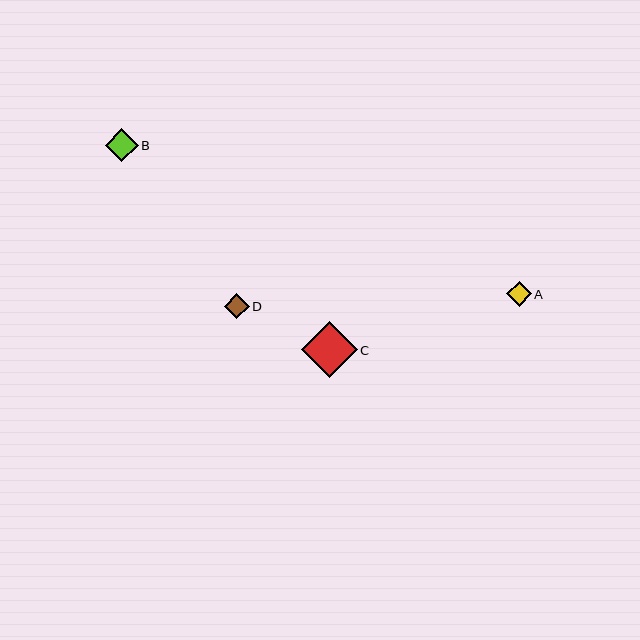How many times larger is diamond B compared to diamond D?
Diamond B is approximately 1.3 times the size of diamond D.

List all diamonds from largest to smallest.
From largest to smallest: C, B, D, A.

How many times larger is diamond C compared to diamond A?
Diamond C is approximately 2.3 times the size of diamond A.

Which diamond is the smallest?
Diamond A is the smallest with a size of approximately 25 pixels.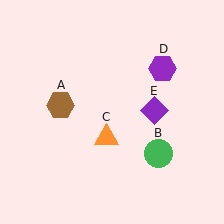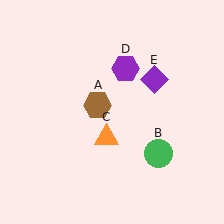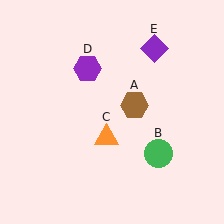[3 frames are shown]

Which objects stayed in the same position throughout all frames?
Green circle (object B) and orange triangle (object C) remained stationary.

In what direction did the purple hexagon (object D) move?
The purple hexagon (object D) moved left.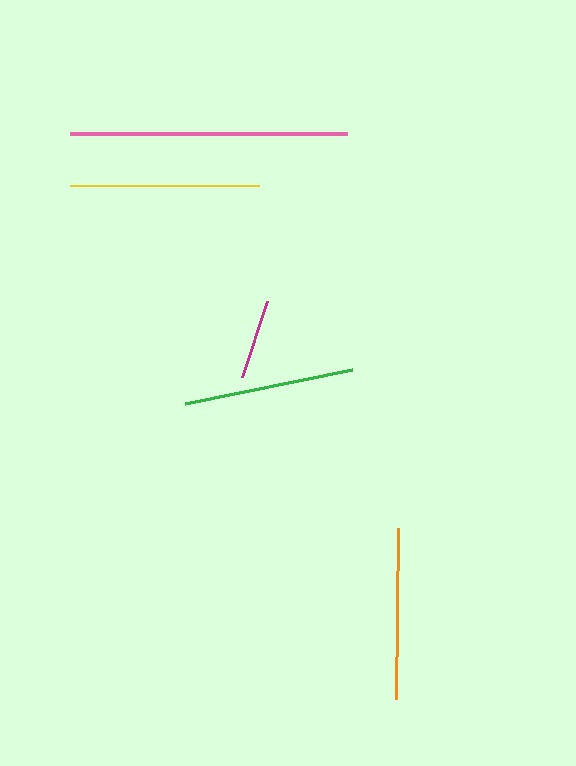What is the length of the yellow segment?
The yellow segment is approximately 189 pixels long.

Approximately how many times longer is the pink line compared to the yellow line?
The pink line is approximately 1.5 times the length of the yellow line.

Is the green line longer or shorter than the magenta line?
The green line is longer than the magenta line.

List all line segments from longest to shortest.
From longest to shortest: pink, yellow, orange, green, magenta.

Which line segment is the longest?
The pink line is the longest at approximately 277 pixels.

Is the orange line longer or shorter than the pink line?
The pink line is longer than the orange line.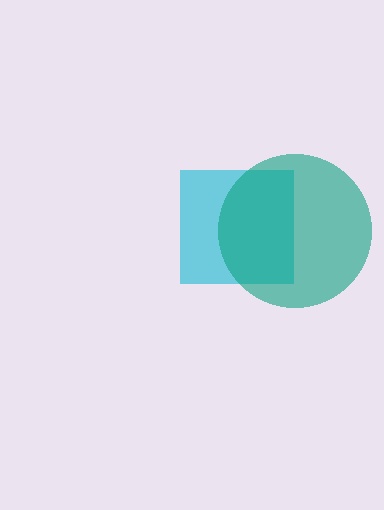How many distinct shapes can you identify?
There are 2 distinct shapes: a cyan square, a teal circle.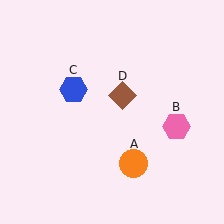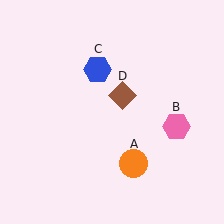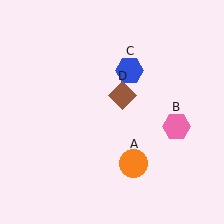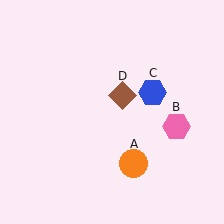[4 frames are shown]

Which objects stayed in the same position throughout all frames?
Orange circle (object A) and pink hexagon (object B) and brown diamond (object D) remained stationary.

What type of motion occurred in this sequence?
The blue hexagon (object C) rotated clockwise around the center of the scene.